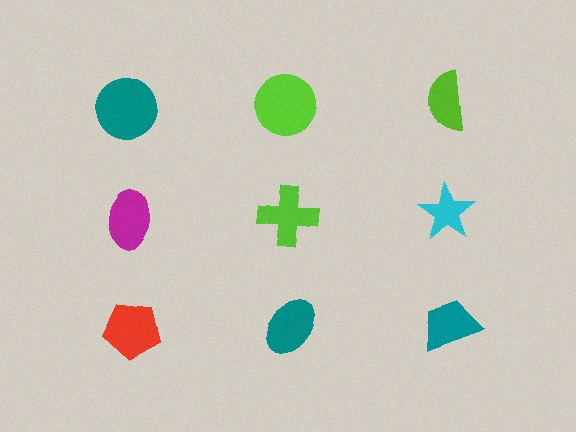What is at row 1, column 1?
A teal circle.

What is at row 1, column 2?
A lime circle.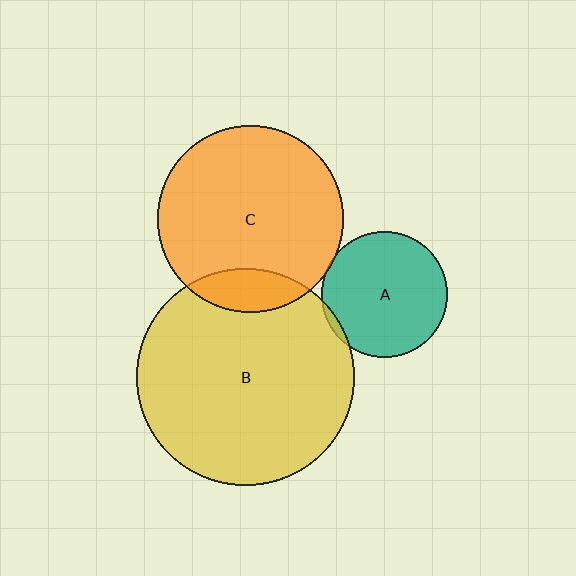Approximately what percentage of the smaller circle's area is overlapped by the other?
Approximately 5%.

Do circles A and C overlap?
Yes.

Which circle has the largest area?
Circle B (yellow).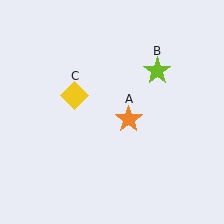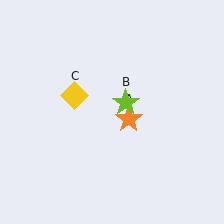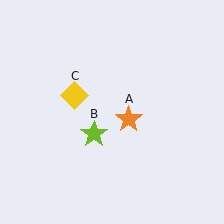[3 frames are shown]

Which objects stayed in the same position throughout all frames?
Orange star (object A) and yellow diamond (object C) remained stationary.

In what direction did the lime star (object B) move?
The lime star (object B) moved down and to the left.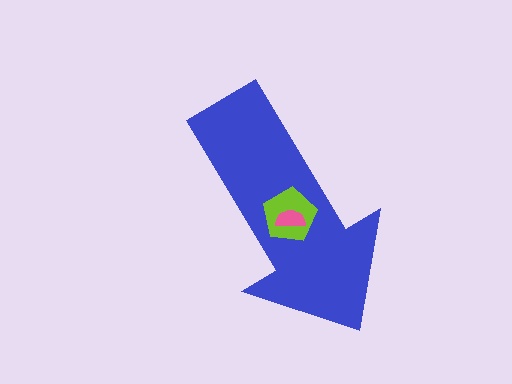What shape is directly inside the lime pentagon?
The pink semicircle.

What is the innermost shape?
The pink semicircle.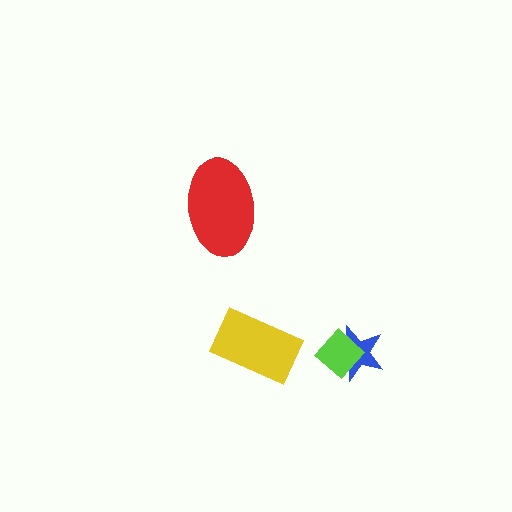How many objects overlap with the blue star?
1 object overlaps with the blue star.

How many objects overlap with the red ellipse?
0 objects overlap with the red ellipse.